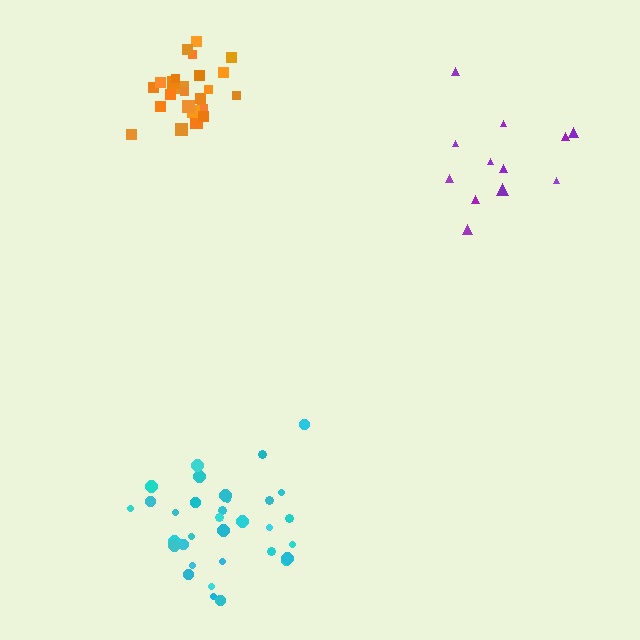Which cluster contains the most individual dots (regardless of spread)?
Cyan (33).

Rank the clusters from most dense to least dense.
orange, cyan, purple.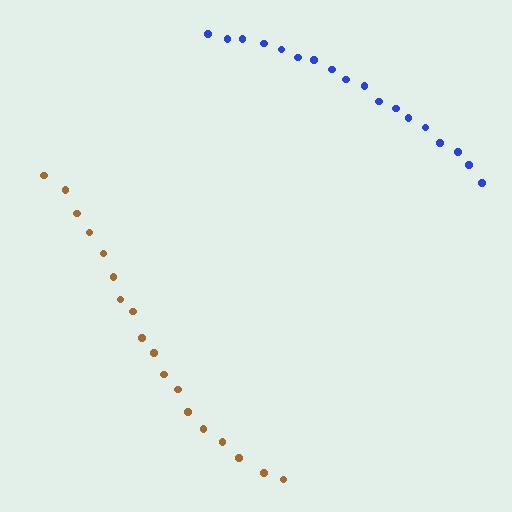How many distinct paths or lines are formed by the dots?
There are 2 distinct paths.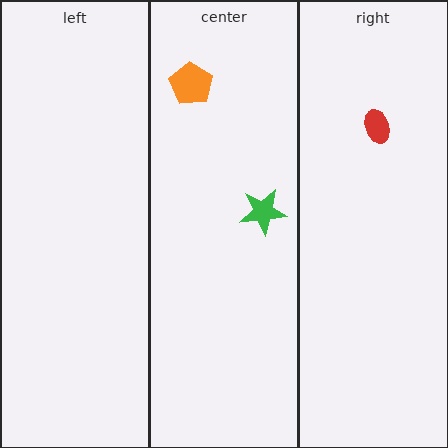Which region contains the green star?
The center region.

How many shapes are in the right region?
1.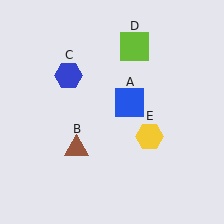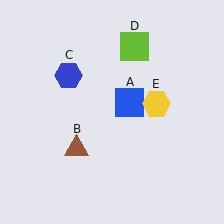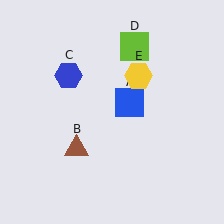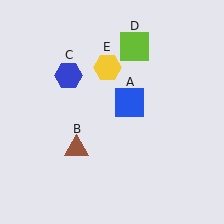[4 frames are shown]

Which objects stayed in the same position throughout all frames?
Blue square (object A) and brown triangle (object B) and blue hexagon (object C) and lime square (object D) remained stationary.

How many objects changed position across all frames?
1 object changed position: yellow hexagon (object E).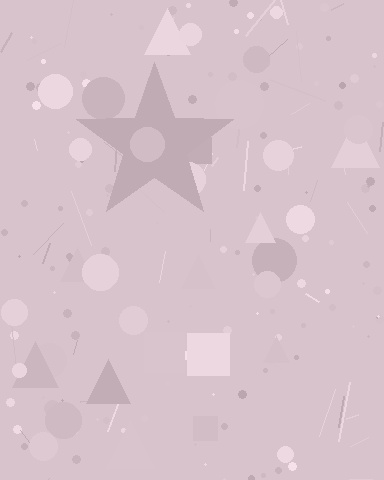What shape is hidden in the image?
A star is hidden in the image.